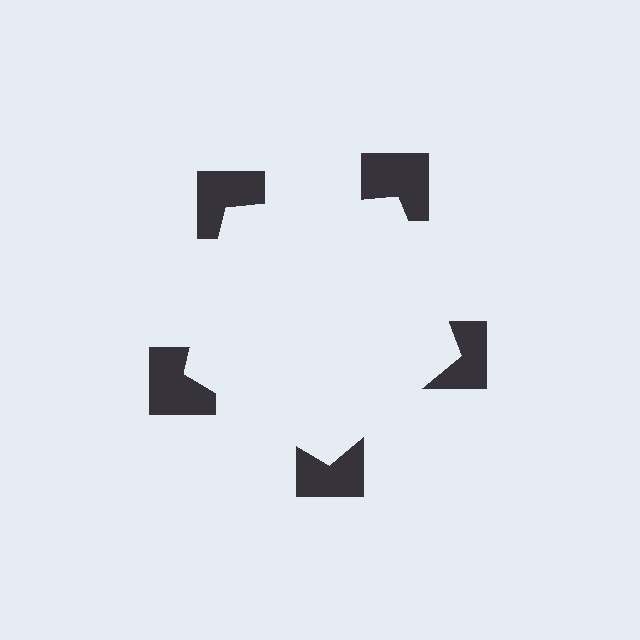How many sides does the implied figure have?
5 sides.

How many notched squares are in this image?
There are 5 — one at each vertex of the illusory pentagon.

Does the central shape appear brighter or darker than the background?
It typically appears slightly brighter than the background, even though no actual brightness change is drawn.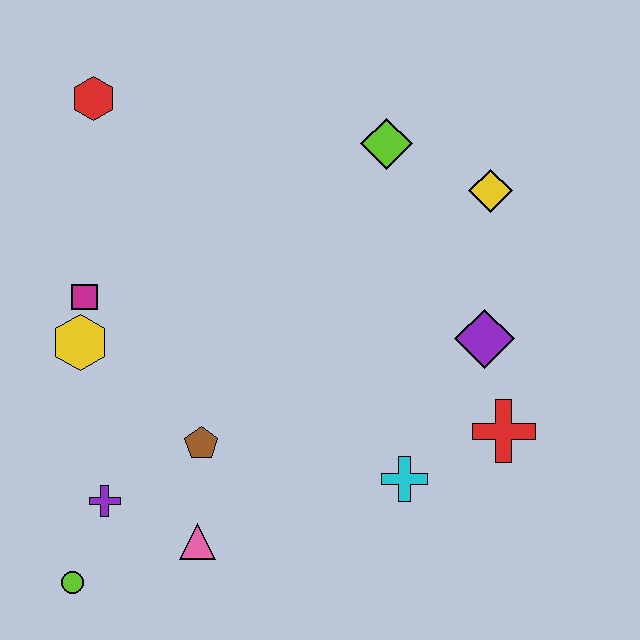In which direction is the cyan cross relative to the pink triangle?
The cyan cross is to the right of the pink triangle.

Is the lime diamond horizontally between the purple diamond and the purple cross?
Yes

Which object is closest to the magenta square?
The yellow hexagon is closest to the magenta square.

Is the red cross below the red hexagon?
Yes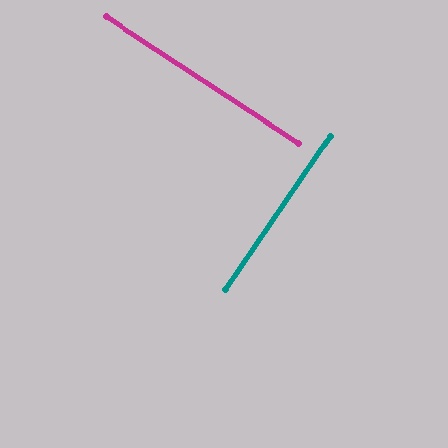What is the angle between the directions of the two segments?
Approximately 89 degrees.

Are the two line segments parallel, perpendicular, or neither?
Perpendicular — they meet at approximately 89°.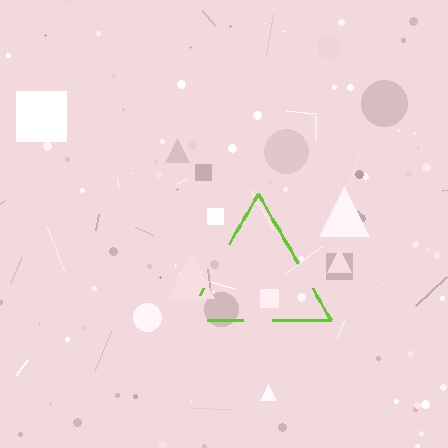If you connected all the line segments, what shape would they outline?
They would outline a triangle.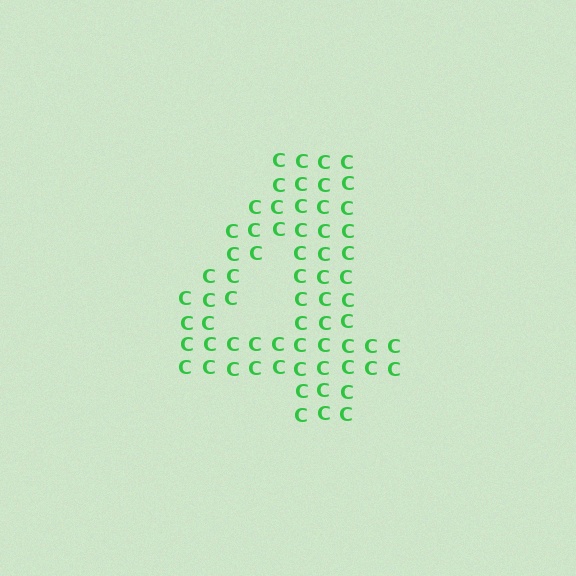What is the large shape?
The large shape is the digit 4.